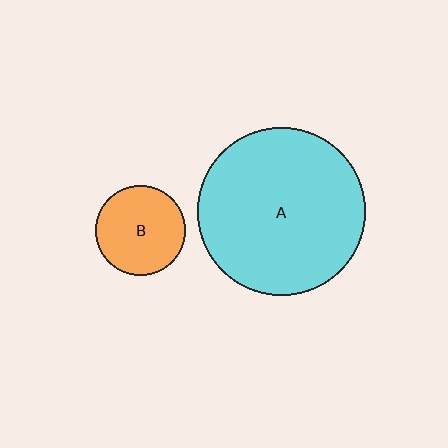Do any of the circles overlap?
No, none of the circles overlap.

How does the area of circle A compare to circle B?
Approximately 3.4 times.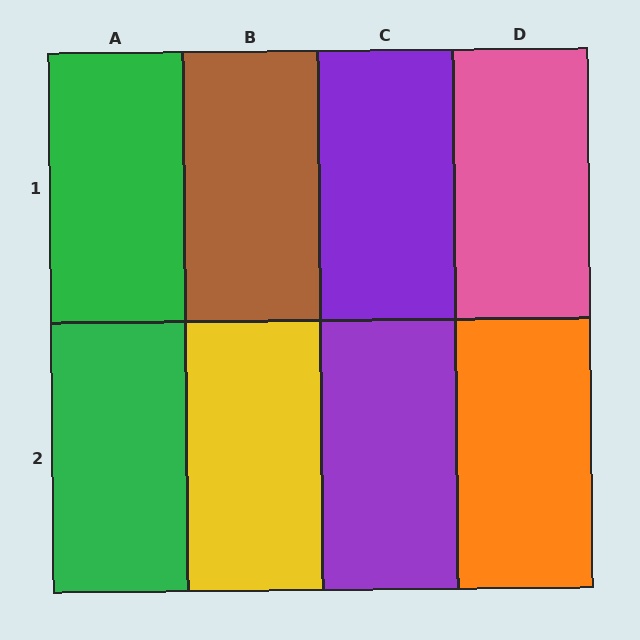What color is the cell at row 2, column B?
Yellow.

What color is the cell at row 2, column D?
Orange.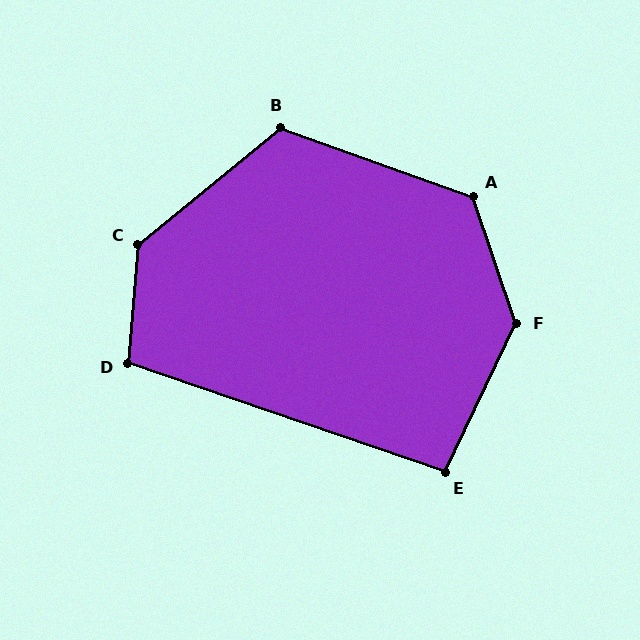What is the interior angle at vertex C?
Approximately 134 degrees (obtuse).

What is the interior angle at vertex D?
Approximately 104 degrees (obtuse).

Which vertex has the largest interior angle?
F, at approximately 135 degrees.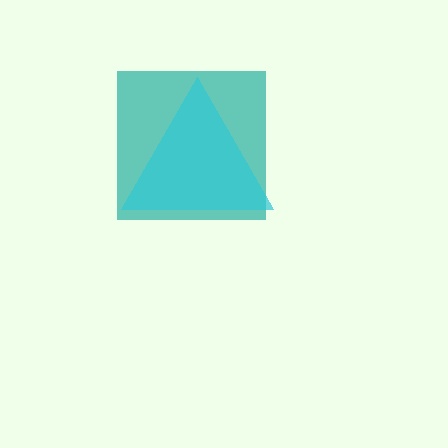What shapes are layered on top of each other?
The layered shapes are: a teal square, a cyan triangle.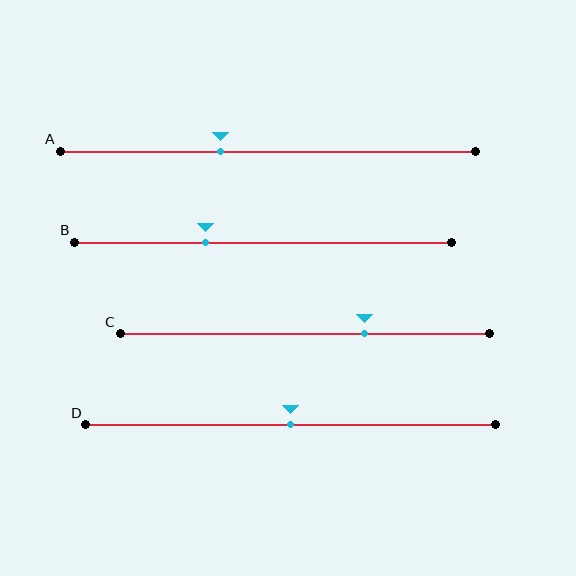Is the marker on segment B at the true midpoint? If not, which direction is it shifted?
No, the marker on segment B is shifted to the left by about 15% of the segment length.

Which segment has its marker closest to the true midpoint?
Segment D has its marker closest to the true midpoint.